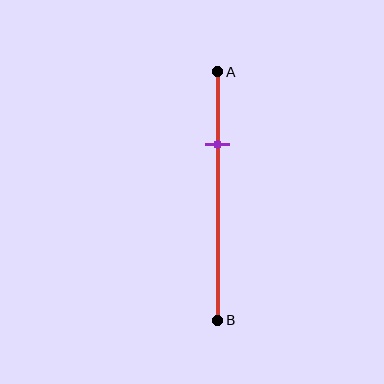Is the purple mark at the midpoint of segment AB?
No, the mark is at about 30% from A, not at the 50% midpoint.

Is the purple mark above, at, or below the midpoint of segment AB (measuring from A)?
The purple mark is above the midpoint of segment AB.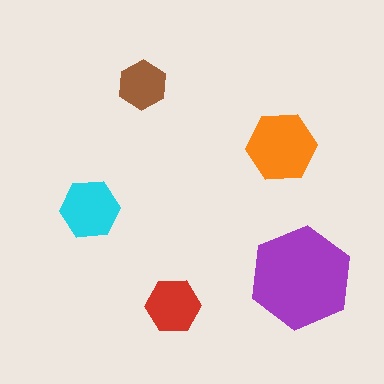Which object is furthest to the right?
The purple hexagon is rightmost.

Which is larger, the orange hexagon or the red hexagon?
The orange one.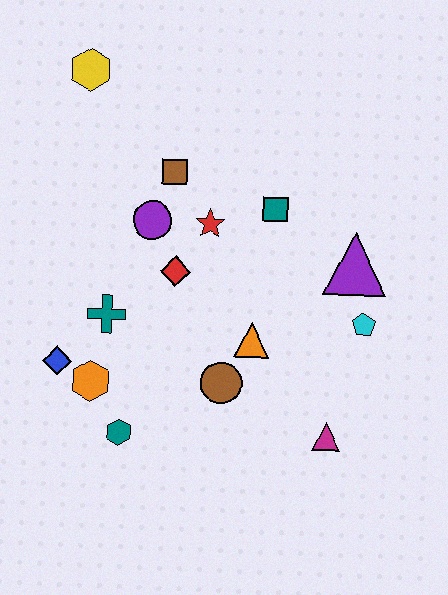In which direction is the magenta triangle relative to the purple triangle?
The magenta triangle is below the purple triangle.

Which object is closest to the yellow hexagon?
The brown square is closest to the yellow hexagon.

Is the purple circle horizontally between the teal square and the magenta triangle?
No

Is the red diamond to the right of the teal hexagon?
Yes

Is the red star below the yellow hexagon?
Yes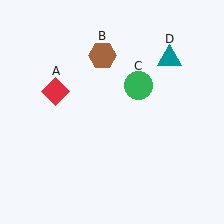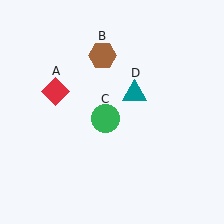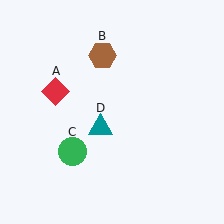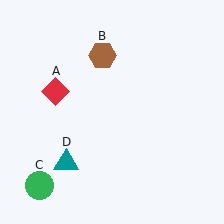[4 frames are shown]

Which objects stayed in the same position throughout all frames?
Red diamond (object A) and brown hexagon (object B) remained stationary.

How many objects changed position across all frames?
2 objects changed position: green circle (object C), teal triangle (object D).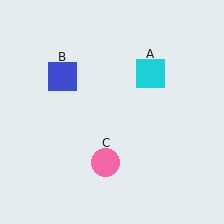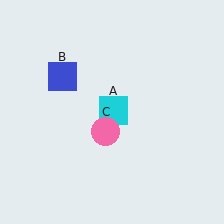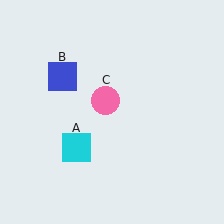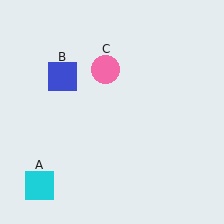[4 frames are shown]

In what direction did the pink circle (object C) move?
The pink circle (object C) moved up.